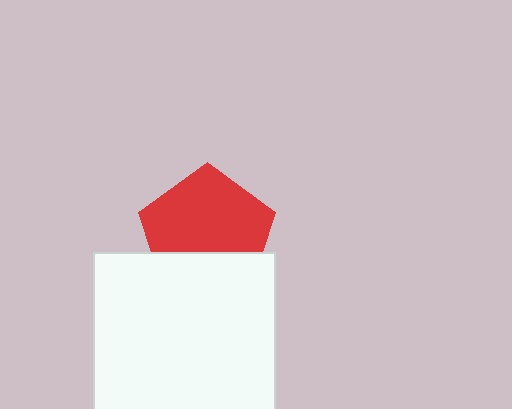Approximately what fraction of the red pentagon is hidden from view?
Roughly 33% of the red pentagon is hidden behind the white rectangle.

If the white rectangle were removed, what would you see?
You would see the complete red pentagon.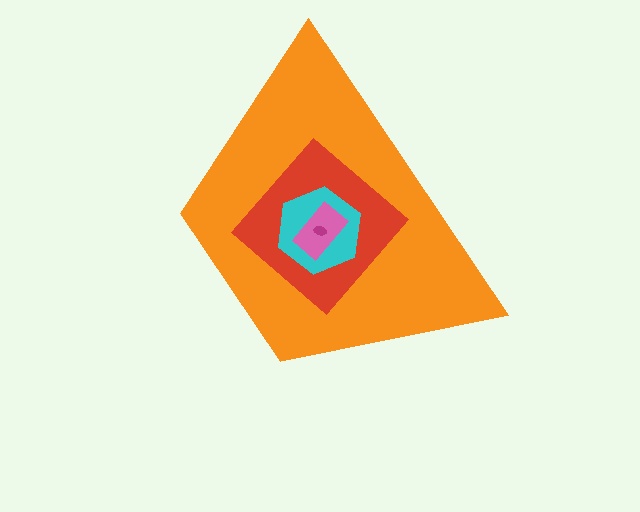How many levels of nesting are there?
5.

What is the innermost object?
The magenta ellipse.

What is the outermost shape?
The orange trapezoid.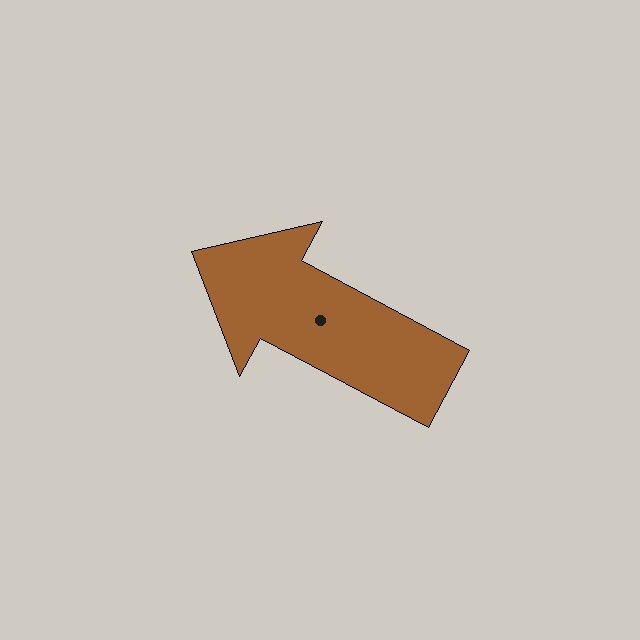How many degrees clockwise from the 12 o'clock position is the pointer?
Approximately 298 degrees.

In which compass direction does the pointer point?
Northwest.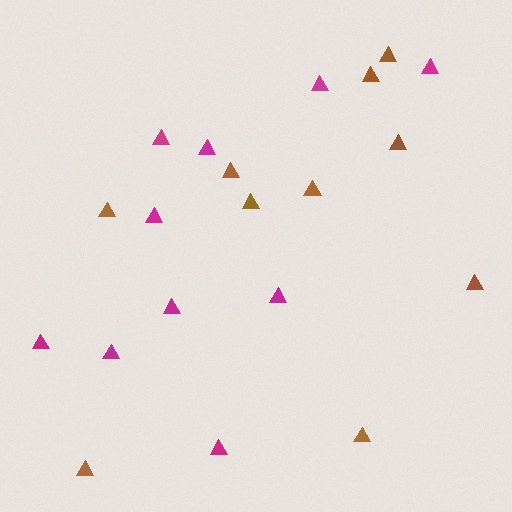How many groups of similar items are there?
There are 2 groups: one group of magenta triangles (10) and one group of brown triangles (10).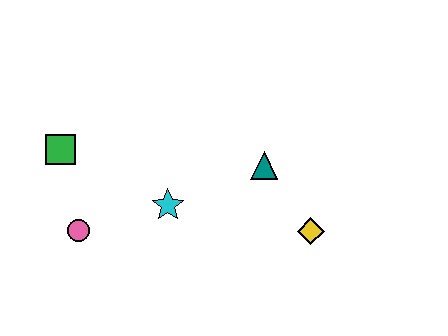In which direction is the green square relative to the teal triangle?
The green square is to the left of the teal triangle.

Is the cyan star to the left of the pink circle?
No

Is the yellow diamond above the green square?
No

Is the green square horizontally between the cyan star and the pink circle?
No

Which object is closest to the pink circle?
The green square is closest to the pink circle.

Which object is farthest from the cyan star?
The yellow diamond is farthest from the cyan star.